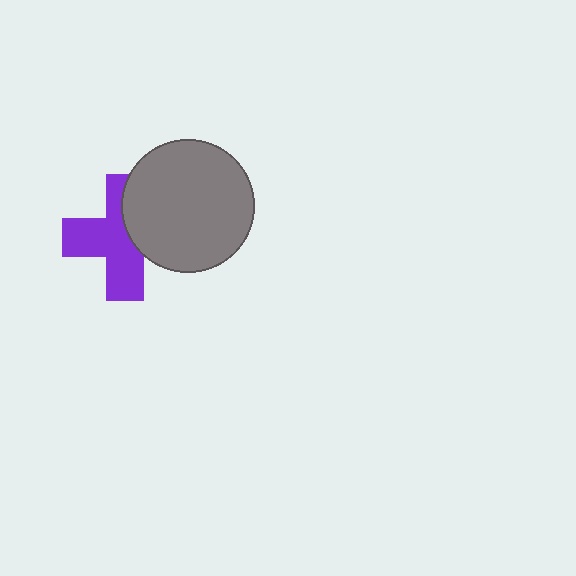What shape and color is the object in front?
The object in front is a gray circle.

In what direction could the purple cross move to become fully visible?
The purple cross could move left. That would shift it out from behind the gray circle entirely.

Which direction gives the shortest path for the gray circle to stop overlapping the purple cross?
Moving right gives the shortest separation.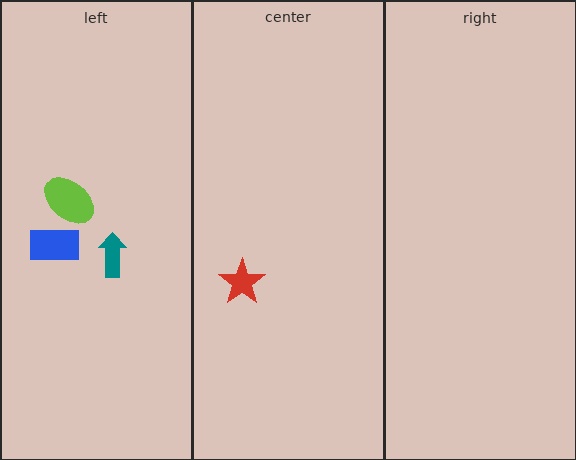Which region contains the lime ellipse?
The left region.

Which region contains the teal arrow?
The left region.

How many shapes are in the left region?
3.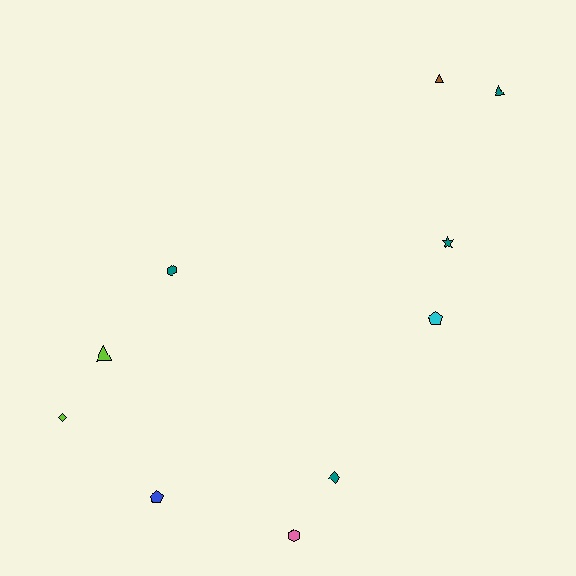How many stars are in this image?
There is 1 star.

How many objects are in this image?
There are 10 objects.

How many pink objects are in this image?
There is 1 pink object.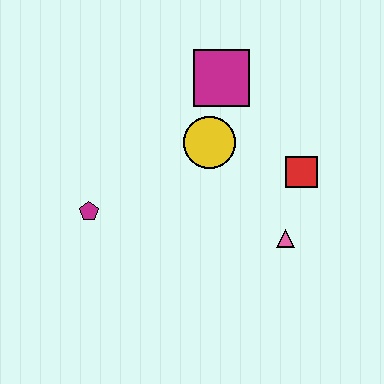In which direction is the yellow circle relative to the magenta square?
The yellow circle is below the magenta square.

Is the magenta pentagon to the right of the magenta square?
No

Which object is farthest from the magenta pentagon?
The red square is farthest from the magenta pentagon.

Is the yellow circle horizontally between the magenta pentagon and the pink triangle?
Yes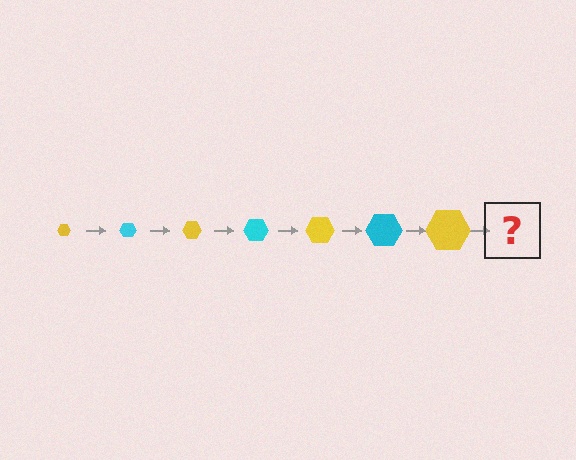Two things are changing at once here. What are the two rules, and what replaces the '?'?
The two rules are that the hexagon grows larger each step and the color cycles through yellow and cyan. The '?' should be a cyan hexagon, larger than the previous one.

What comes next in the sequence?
The next element should be a cyan hexagon, larger than the previous one.